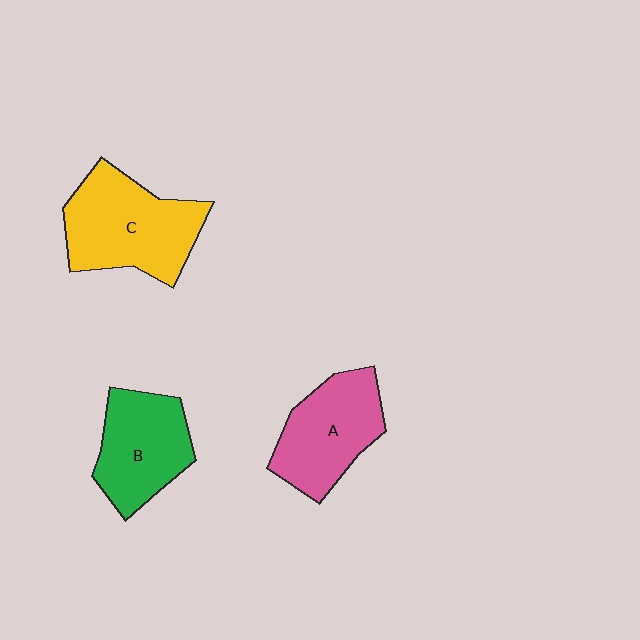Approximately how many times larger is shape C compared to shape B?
Approximately 1.3 times.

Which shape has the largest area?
Shape C (yellow).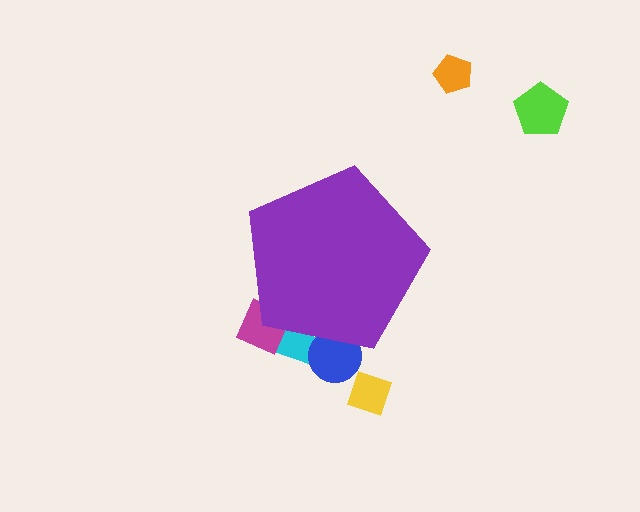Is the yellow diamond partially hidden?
No, the yellow diamond is fully visible.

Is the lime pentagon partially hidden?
No, the lime pentagon is fully visible.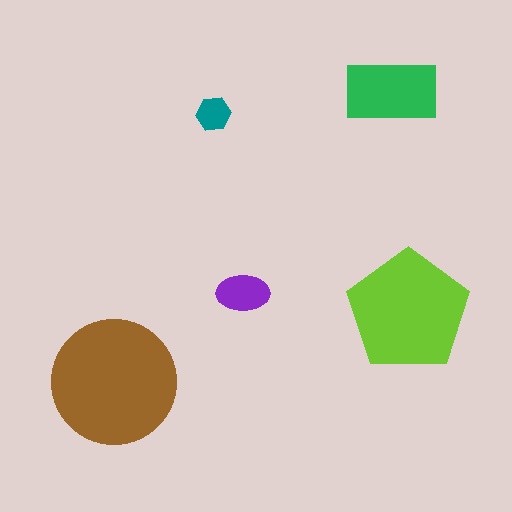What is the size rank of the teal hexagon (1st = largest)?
5th.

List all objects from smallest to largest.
The teal hexagon, the purple ellipse, the green rectangle, the lime pentagon, the brown circle.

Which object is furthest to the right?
The lime pentagon is rightmost.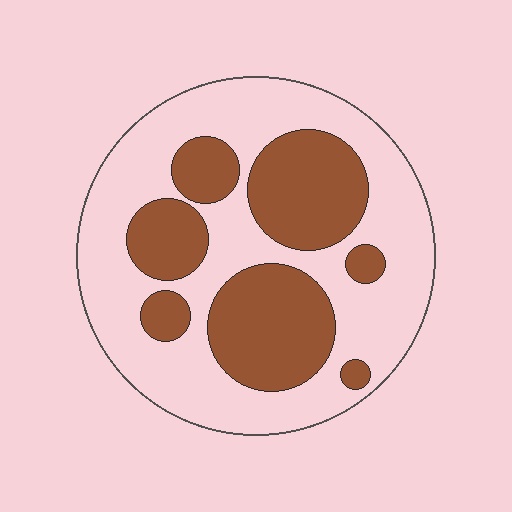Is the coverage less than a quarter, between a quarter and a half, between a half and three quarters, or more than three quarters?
Between a quarter and a half.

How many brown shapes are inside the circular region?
7.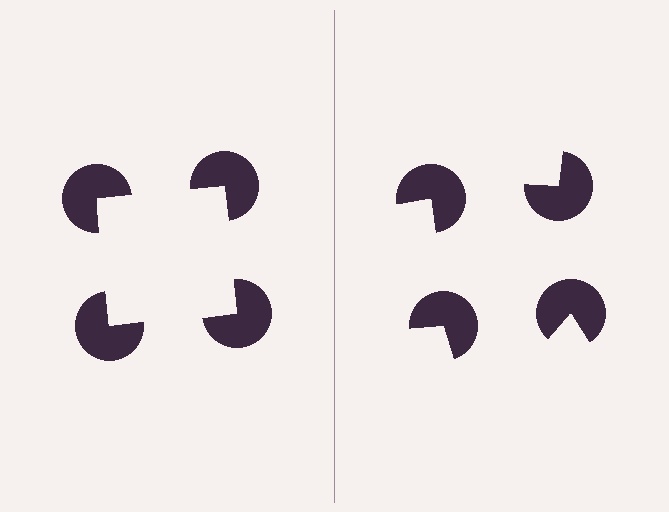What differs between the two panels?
The pac-man discs are positioned identically on both sides; only the wedge orientations differ. On the left they align to a square; on the right they are misaligned.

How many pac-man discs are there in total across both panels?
8 — 4 on each side.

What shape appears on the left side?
An illusory square.